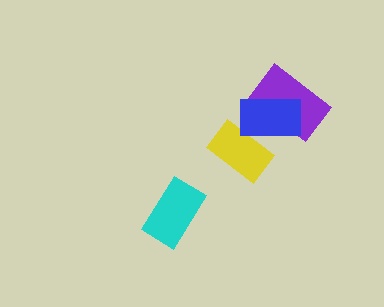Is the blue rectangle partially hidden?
No, no other shape covers it.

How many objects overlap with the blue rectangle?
2 objects overlap with the blue rectangle.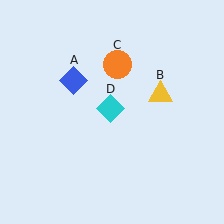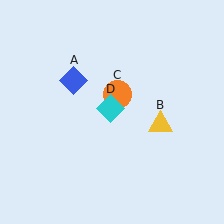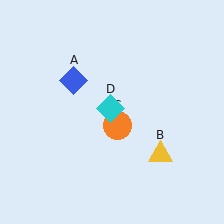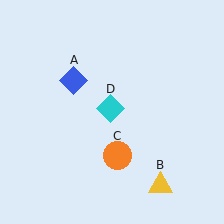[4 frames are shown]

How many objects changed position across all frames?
2 objects changed position: yellow triangle (object B), orange circle (object C).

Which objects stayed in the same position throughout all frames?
Blue diamond (object A) and cyan diamond (object D) remained stationary.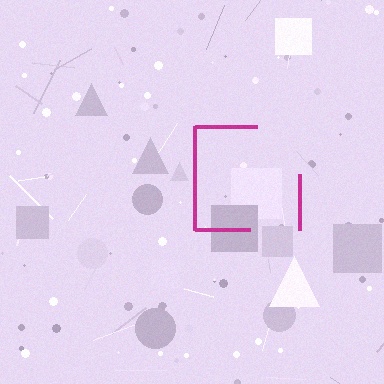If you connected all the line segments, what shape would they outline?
They would outline a square.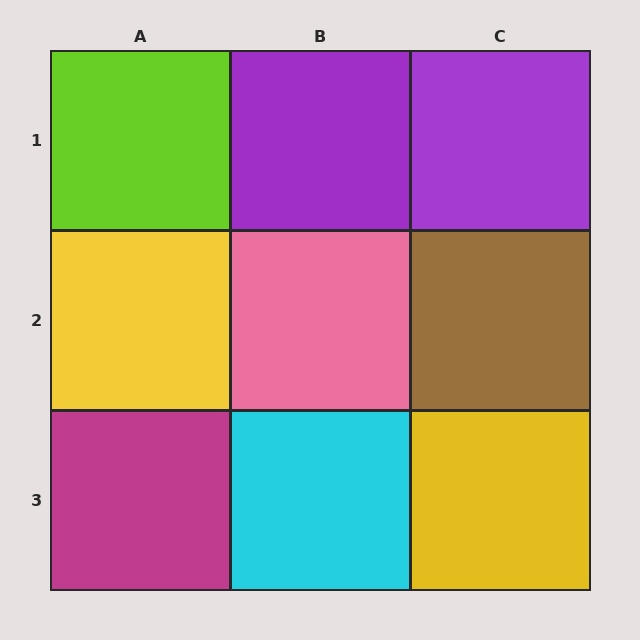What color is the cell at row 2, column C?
Brown.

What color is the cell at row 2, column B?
Pink.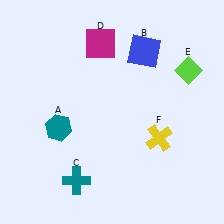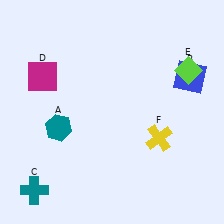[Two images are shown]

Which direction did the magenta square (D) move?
The magenta square (D) moved left.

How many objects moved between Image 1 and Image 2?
3 objects moved between the two images.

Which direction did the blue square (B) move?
The blue square (B) moved right.